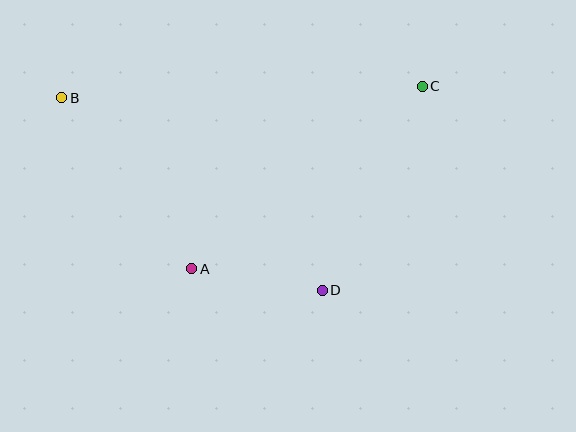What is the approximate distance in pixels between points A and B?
The distance between A and B is approximately 215 pixels.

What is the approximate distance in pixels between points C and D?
The distance between C and D is approximately 227 pixels.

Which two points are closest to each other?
Points A and D are closest to each other.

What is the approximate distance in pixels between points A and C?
The distance between A and C is approximately 294 pixels.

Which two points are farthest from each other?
Points B and C are farthest from each other.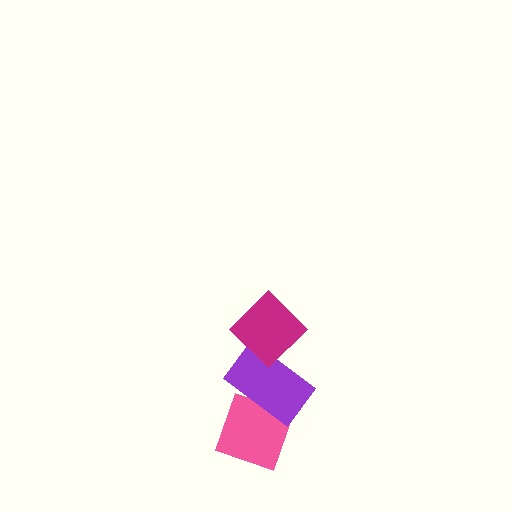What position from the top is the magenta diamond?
The magenta diamond is 1st from the top.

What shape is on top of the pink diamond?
The purple rectangle is on top of the pink diamond.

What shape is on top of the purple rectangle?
The magenta diamond is on top of the purple rectangle.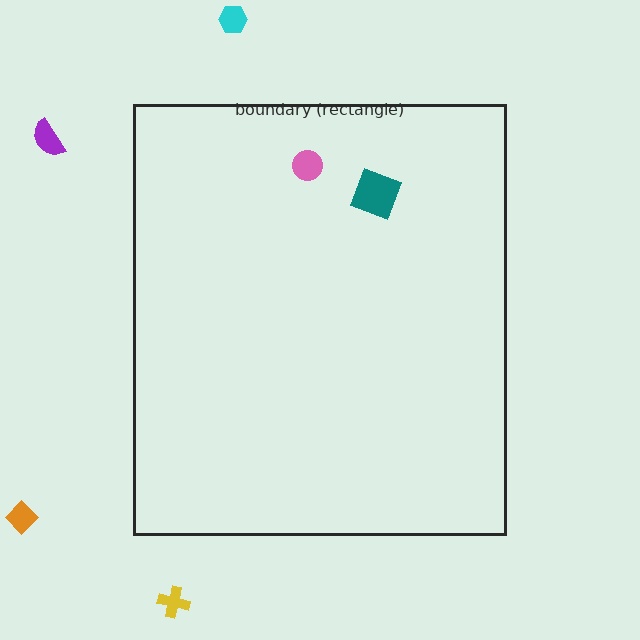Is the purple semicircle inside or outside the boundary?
Outside.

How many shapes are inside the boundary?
2 inside, 4 outside.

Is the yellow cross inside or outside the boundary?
Outside.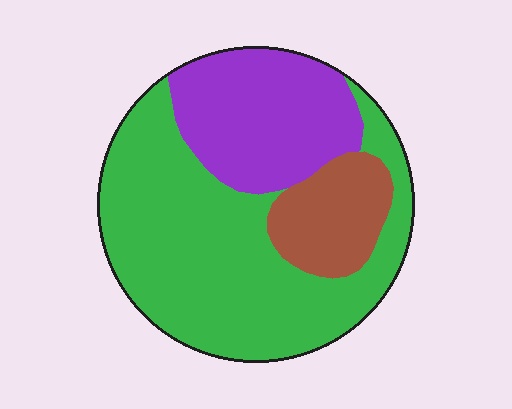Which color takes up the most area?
Green, at roughly 60%.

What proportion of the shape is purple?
Purple takes up about one quarter (1/4) of the shape.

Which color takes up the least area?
Brown, at roughly 15%.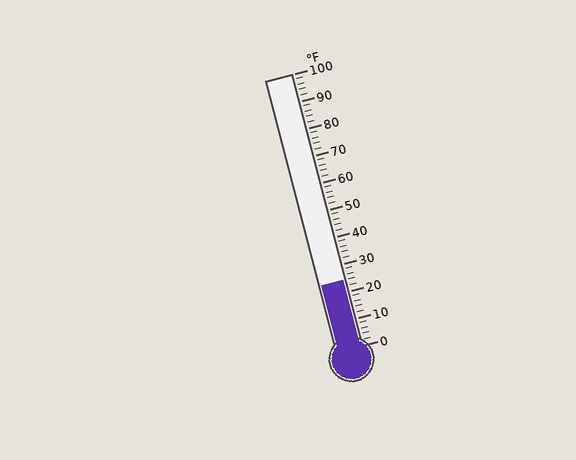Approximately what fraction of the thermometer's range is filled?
The thermometer is filled to approximately 25% of its range.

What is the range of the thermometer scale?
The thermometer scale ranges from 0°F to 100°F.